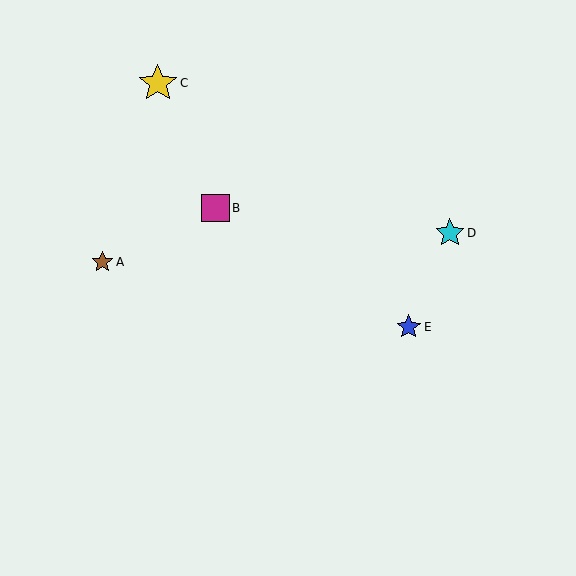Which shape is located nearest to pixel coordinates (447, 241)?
The cyan star (labeled D) at (450, 233) is nearest to that location.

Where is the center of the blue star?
The center of the blue star is at (409, 327).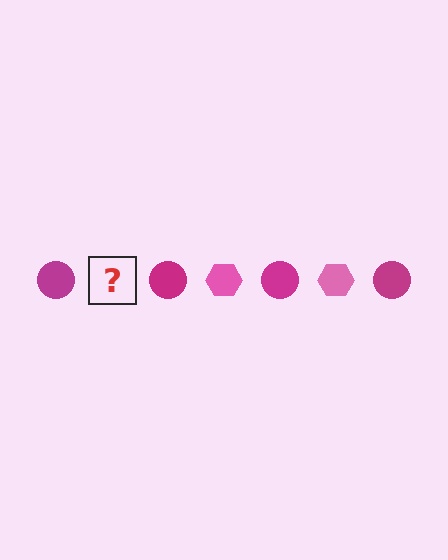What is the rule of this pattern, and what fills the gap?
The rule is that the pattern alternates between magenta circle and pink hexagon. The gap should be filled with a pink hexagon.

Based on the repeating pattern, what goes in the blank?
The blank should be a pink hexagon.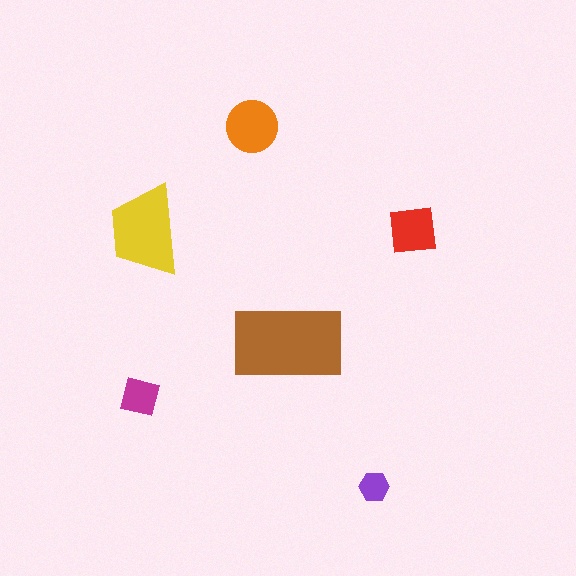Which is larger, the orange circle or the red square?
The orange circle.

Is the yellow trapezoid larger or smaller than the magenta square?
Larger.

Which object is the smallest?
The purple hexagon.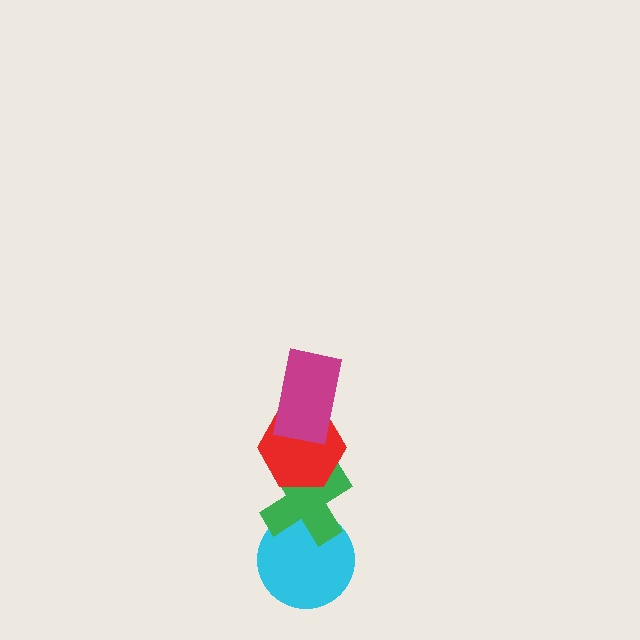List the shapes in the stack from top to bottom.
From top to bottom: the magenta rectangle, the red hexagon, the green cross, the cyan circle.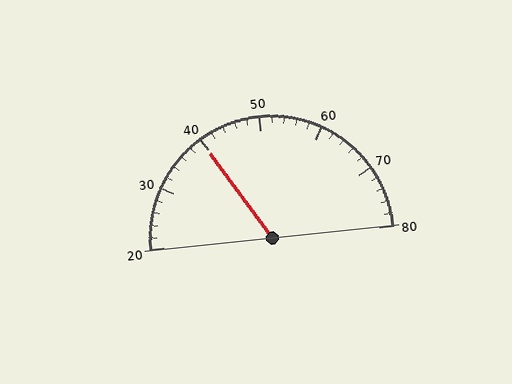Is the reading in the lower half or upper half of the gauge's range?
The reading is in the lower half of the range (20 to 80).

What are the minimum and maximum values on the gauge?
The gauge ranges from 20 to 80.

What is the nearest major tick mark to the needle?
The nearest major tick mark is 40.